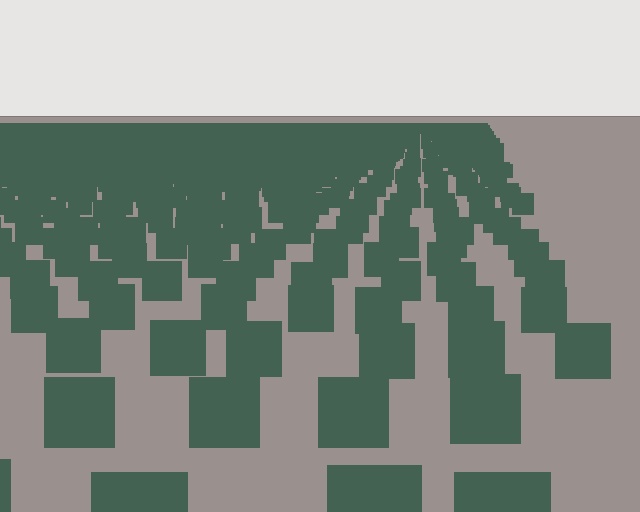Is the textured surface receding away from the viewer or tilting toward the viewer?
The surface is receding away from the viewer. Texture elements get smaller and denser toward the top.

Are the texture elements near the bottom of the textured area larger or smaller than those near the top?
Larger. Near the bottom, elements are closer to the viewer and appear at a bigger on-screen size.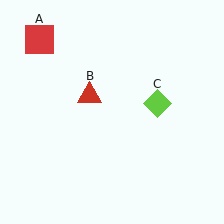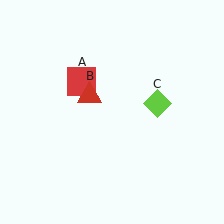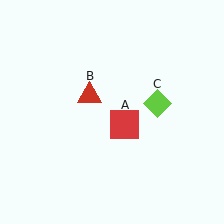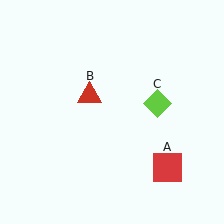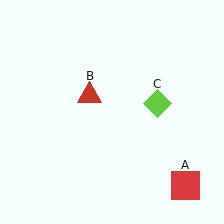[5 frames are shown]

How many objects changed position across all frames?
1 object changed position: red square (object A).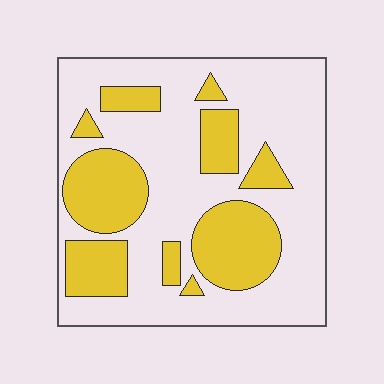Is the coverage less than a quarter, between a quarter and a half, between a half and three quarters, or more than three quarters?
Between a quarter and a half.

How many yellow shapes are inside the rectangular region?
10.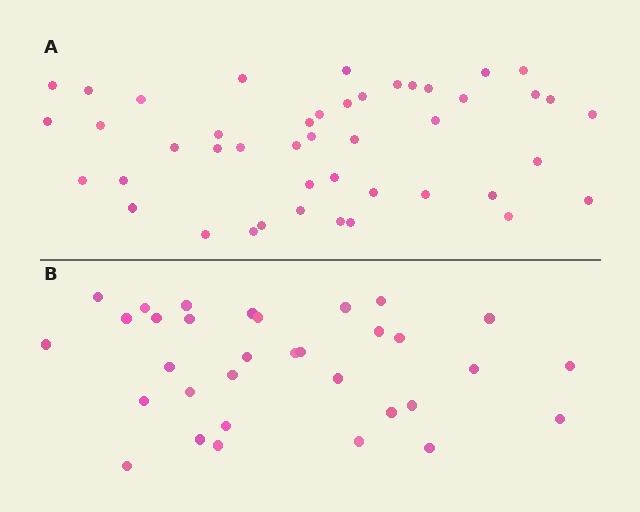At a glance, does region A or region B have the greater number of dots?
Region A (the top region) has more dots.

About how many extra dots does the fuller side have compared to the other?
Region A has roughly 12 or so more dots than region B.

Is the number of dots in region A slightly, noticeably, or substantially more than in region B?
Region A has noticeably more, but not dramatically so. The ratio is roughly 1.4 to 1.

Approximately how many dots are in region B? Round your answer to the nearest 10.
About 30 dots. (The exact count is 33, which rounds to 30.)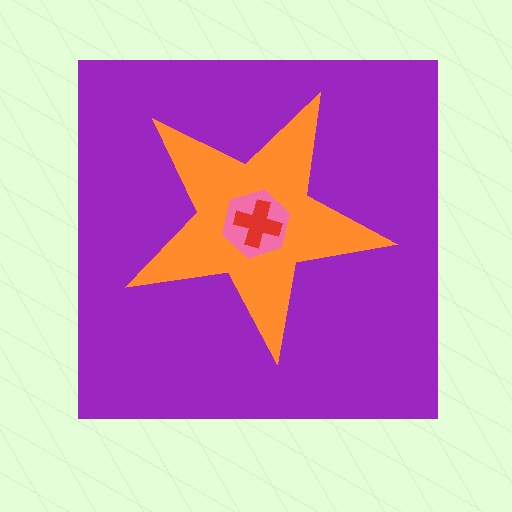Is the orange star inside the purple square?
Yes.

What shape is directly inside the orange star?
The pink hexagon.